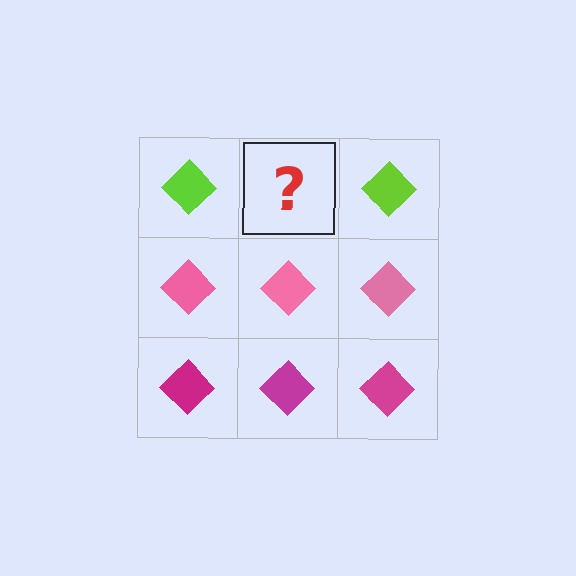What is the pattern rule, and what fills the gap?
The rule is that each row has a consistent color. The gap should be filled with a lime diamond.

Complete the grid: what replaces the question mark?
The question mark should be replaced with a lime diamond.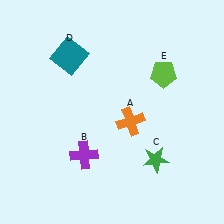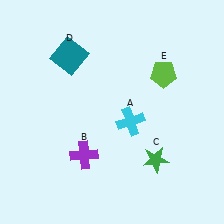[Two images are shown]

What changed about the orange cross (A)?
In Image 1, A is orange. In Image 2, it changed to cyan.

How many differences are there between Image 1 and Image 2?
There is 1 difference between the two images.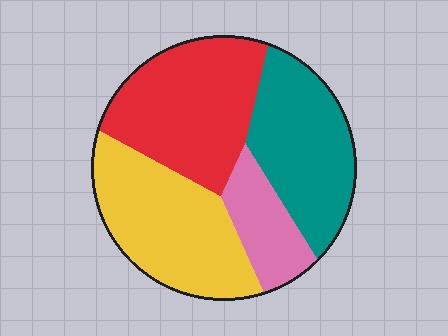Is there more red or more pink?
Red.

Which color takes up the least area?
Pink, at roughly 10%.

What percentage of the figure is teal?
Teal takes up about one quarter (1/4) of the figure.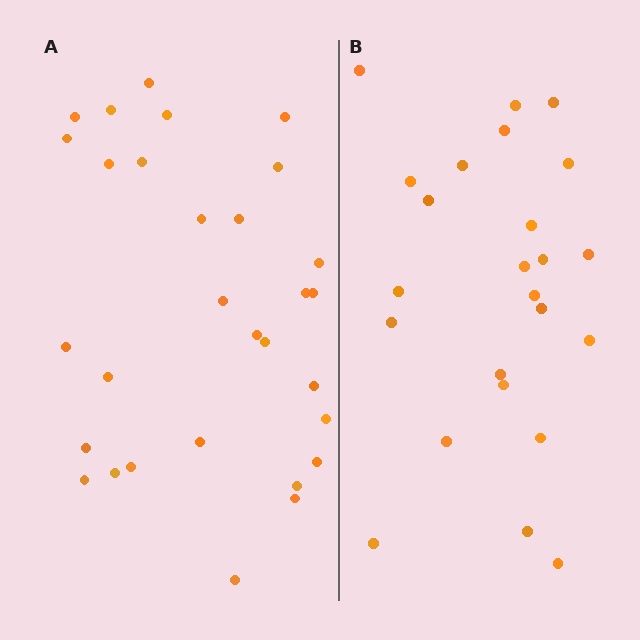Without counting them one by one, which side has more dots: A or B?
Region A (the left region) has more dots.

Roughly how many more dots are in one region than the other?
Region A has about 6 more dots than region B.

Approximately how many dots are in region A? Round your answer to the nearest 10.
About 30 dots.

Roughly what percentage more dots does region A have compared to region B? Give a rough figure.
About 25% more.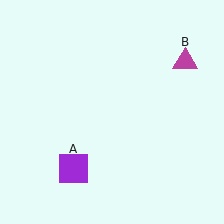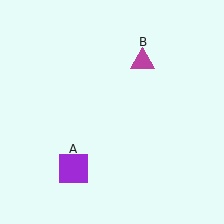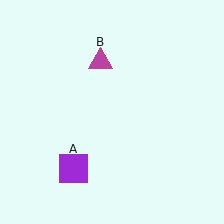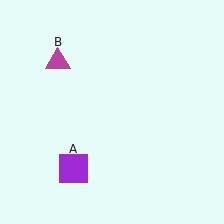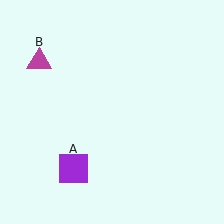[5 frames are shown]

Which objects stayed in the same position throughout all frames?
Purple square (object A) remained stationary.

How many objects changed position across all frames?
1 object changed position: magenta triangle (object B).